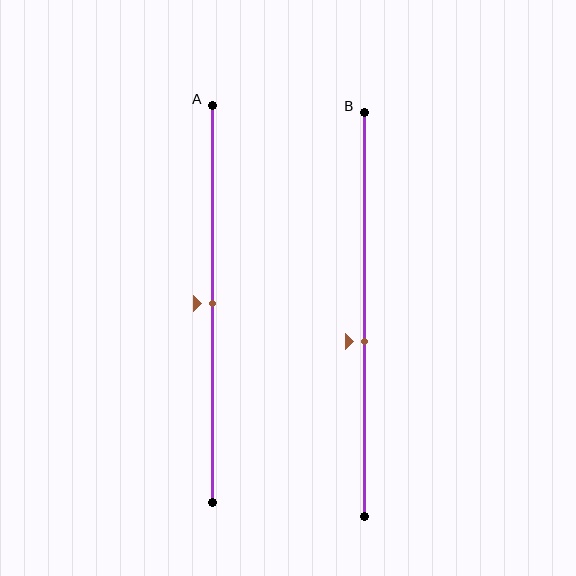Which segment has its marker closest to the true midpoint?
Segment A has its marker closest to the true midpoint.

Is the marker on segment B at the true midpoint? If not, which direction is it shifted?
No, the marker on segment B is shifted downward by about 7% of the segment length.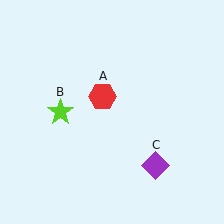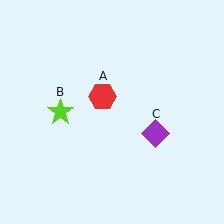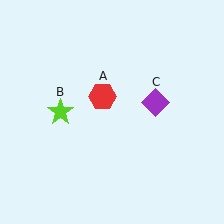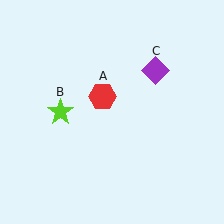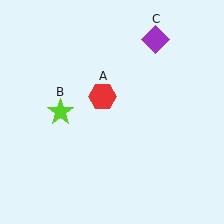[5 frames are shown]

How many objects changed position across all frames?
1 object changed position: purple diamond (object C).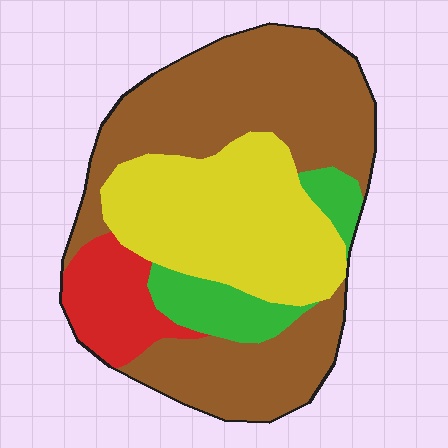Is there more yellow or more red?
Yellow.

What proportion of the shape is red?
Red takes up about one tenth (1/10) of the shape.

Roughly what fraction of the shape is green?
Green covers 10% of the shape.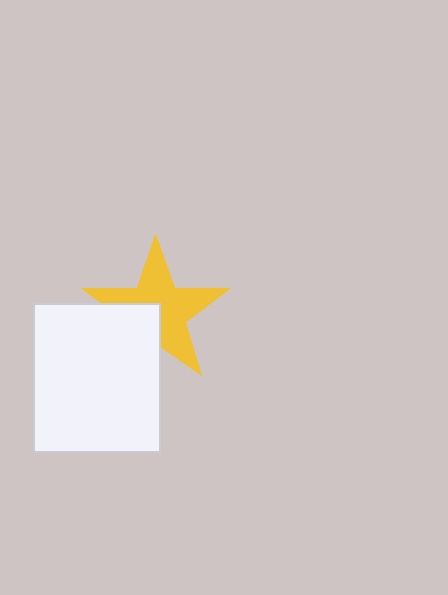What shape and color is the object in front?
The object in front is a white rectangle.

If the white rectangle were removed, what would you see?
You would see the complete yellow star.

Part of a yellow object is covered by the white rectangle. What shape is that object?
It is a star.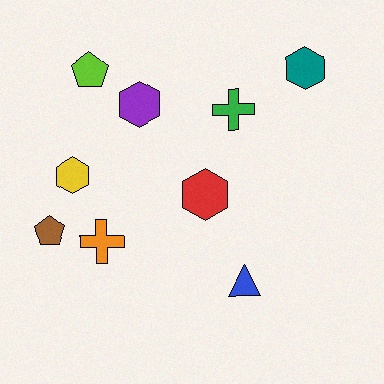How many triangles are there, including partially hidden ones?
There is 1 triangle.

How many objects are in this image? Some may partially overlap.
There are 9 objects.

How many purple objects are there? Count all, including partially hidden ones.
There is 1 purple object.